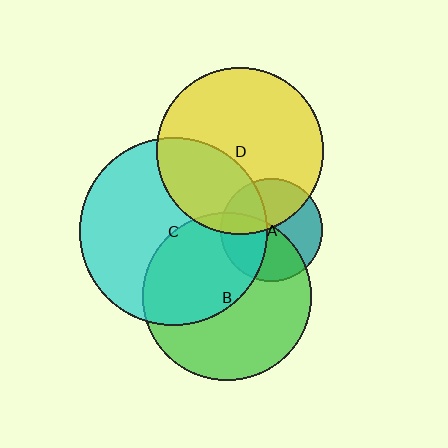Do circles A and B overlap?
Yes.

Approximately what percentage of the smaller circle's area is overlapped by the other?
Approximately 50%.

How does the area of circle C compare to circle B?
Approximately 1.2 times.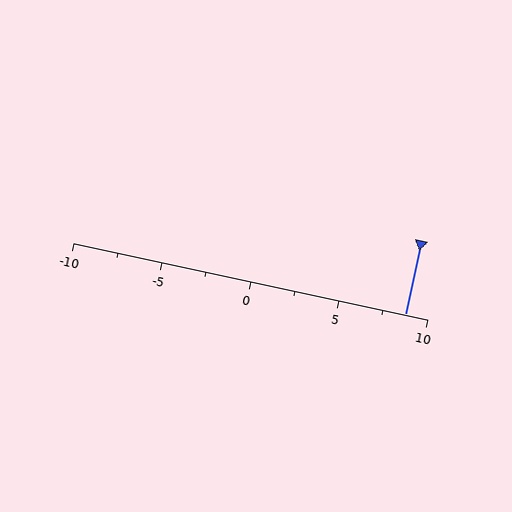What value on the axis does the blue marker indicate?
The marker indicates approximately 8.8.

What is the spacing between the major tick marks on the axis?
The major ticks are spaced 5 apart.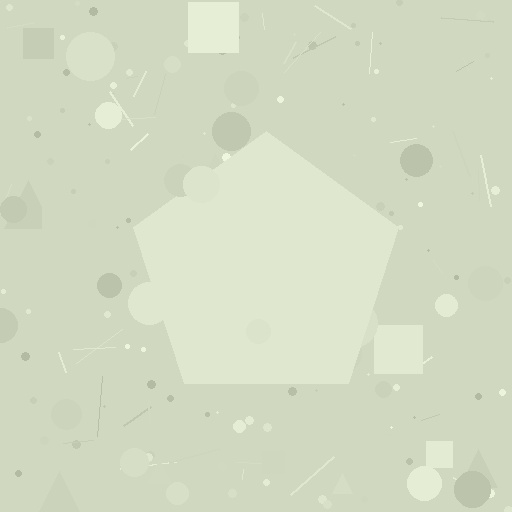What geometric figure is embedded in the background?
A pentagon is embedded in the background.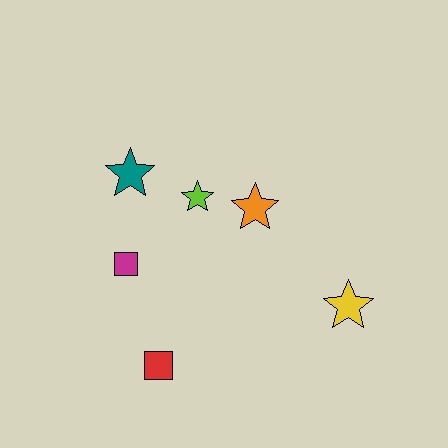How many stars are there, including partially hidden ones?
There are 4 stars.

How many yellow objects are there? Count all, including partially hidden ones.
There is 1 yellow object.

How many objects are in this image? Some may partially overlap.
There are 6 objects.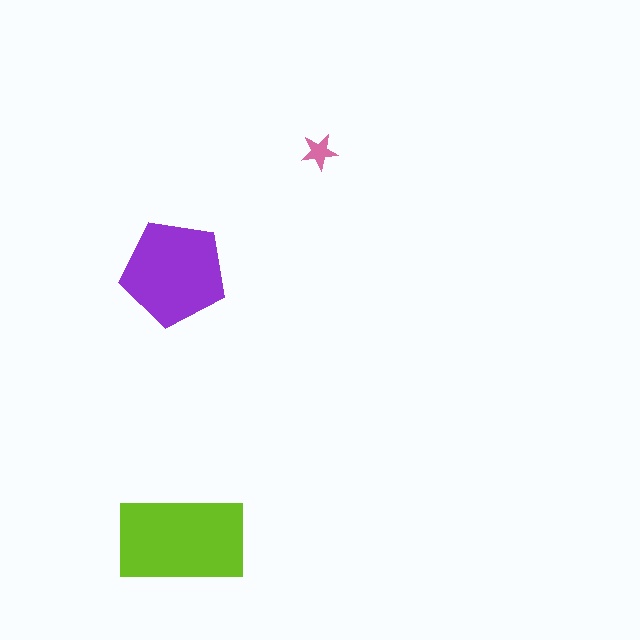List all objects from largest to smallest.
The lime rectangle, the purple pentagon, the pink star.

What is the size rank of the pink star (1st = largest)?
3rd.